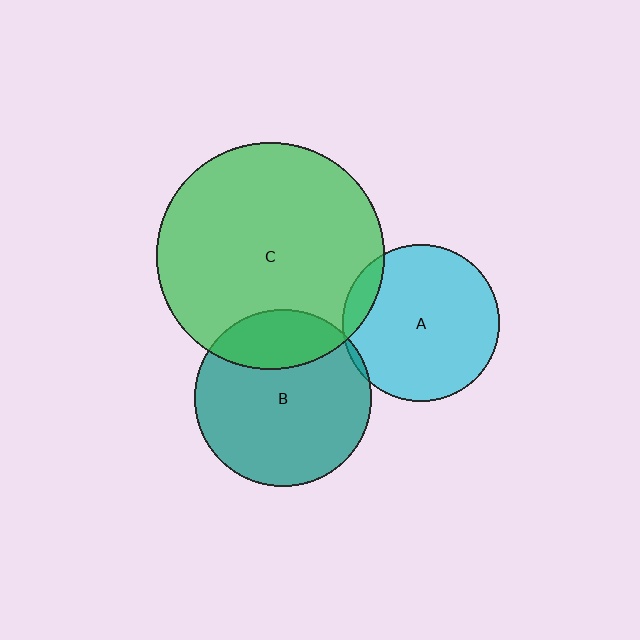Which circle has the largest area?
Circle C (green).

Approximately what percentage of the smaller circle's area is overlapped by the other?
Approximately 5%.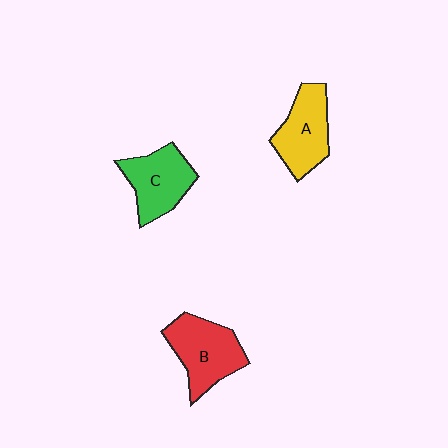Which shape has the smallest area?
Shape C (green).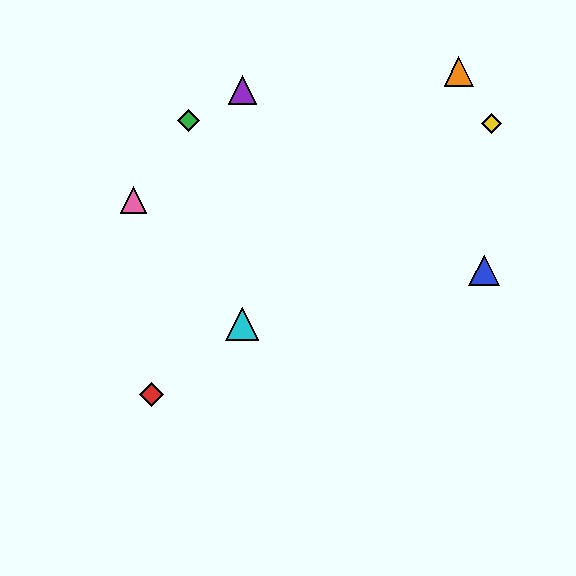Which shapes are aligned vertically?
The purple triangle, the cyan triangle are aligned vertically.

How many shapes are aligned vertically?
2 shapes (the purple triangle, the cyan triangle) are aligned vertically.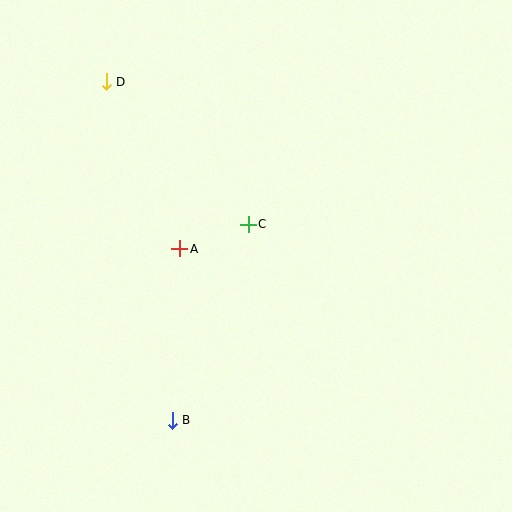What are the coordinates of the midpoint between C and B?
The midpoint between C and B is at (210, 322).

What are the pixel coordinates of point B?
Point B is at (172, 420).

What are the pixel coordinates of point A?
Point A is at (180, 249).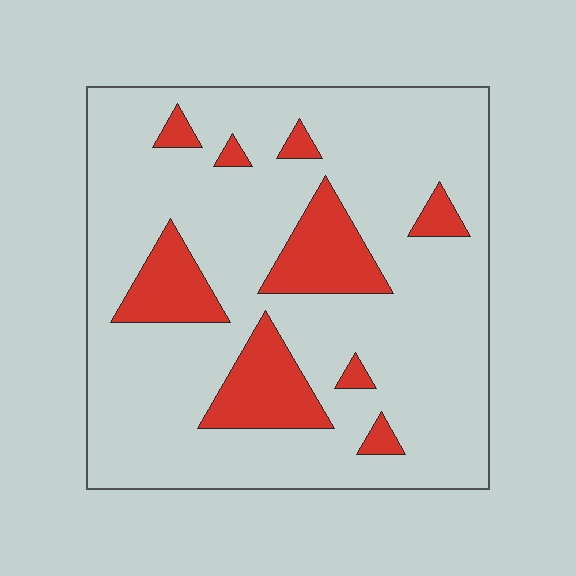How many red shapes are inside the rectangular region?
9.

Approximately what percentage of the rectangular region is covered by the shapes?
Approximately 20%.